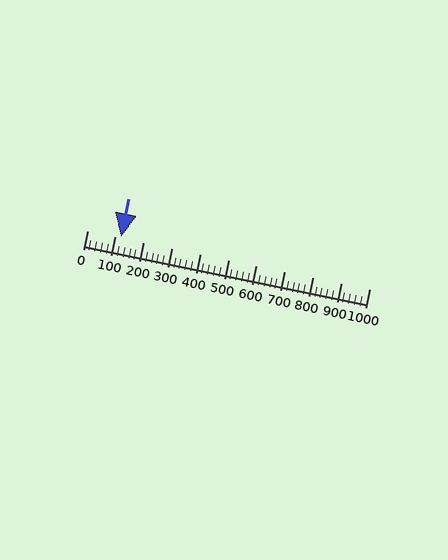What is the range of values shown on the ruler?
The ruler shows values from 0 to 1000.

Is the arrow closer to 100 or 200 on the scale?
The arrow is closer to 100.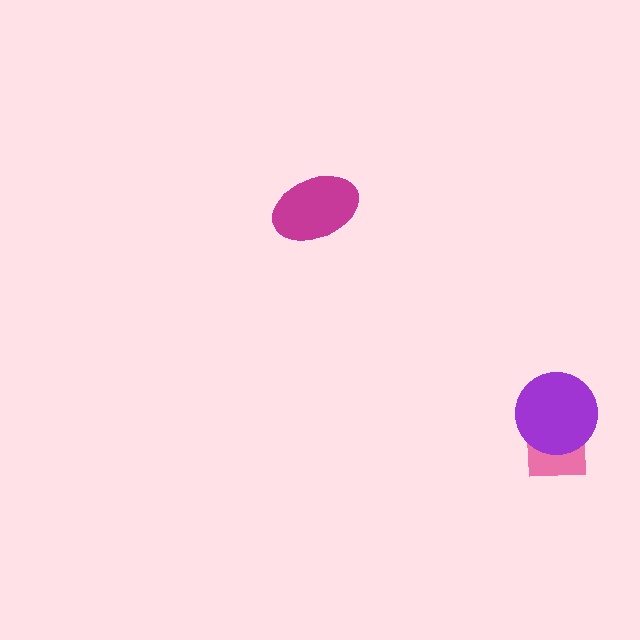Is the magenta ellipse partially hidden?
No, no other shape covers it.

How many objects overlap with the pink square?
1 object overlaps with the pink square.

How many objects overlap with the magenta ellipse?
0 objects overlap with the magenta ellipse.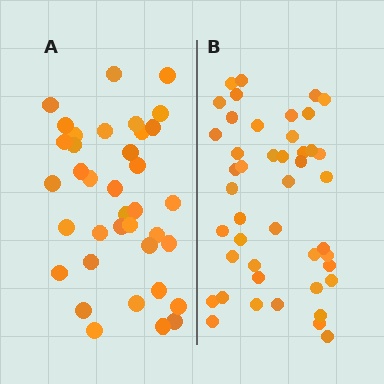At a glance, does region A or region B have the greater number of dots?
Region B (the right region) has more dots.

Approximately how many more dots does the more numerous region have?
Region B has roughly 8 or so more dots than region A.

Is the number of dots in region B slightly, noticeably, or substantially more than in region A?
Region B has only slightly more — the two regions are fairly close. The ratio is roughly 1.2 to 1.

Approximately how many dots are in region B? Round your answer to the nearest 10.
About 40 dots. (The exact count is 45, which rounds to 40.)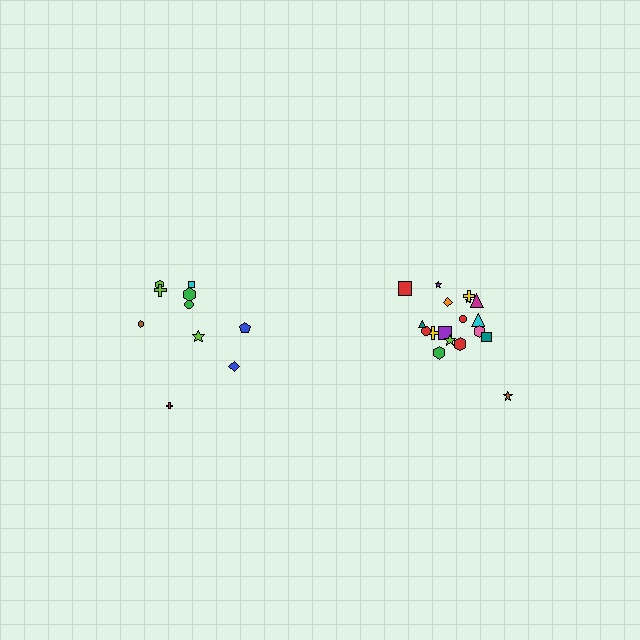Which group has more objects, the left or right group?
The right group.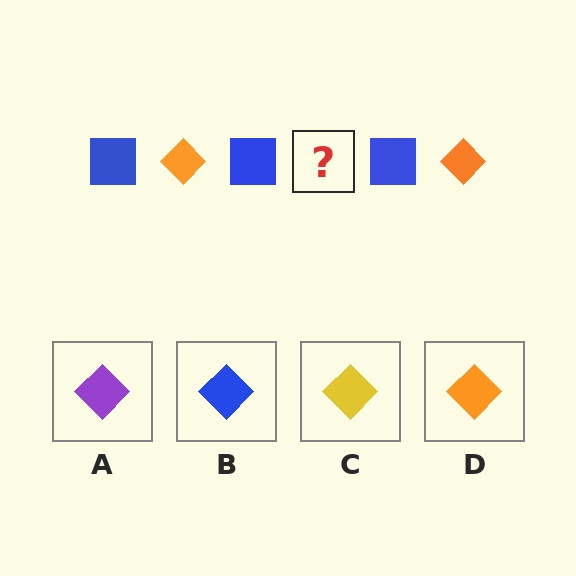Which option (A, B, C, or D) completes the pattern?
D.